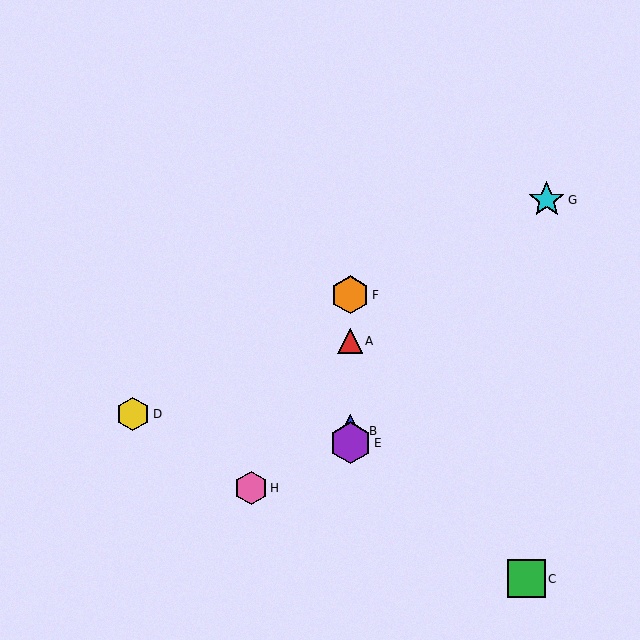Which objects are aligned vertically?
Objects A, B, E, F are aligned vertically.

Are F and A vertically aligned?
Yes, both are at x≈350.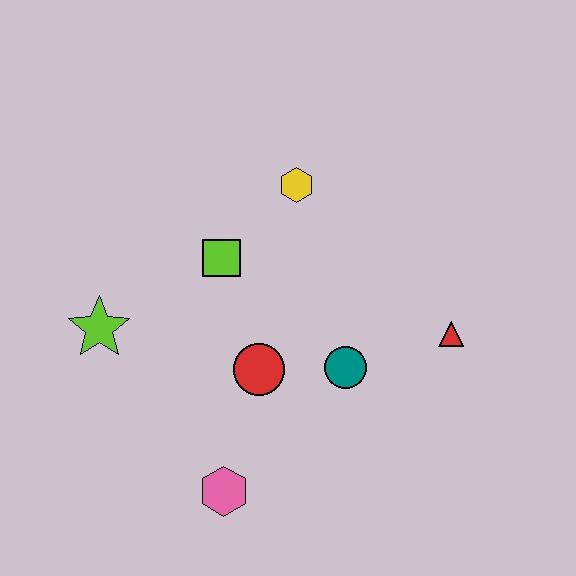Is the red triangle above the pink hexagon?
Yes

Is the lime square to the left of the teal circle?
Yes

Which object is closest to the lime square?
The yellow hexagon is closest to the lime square.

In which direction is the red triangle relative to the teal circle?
The red triangle is to the right of the teal circle.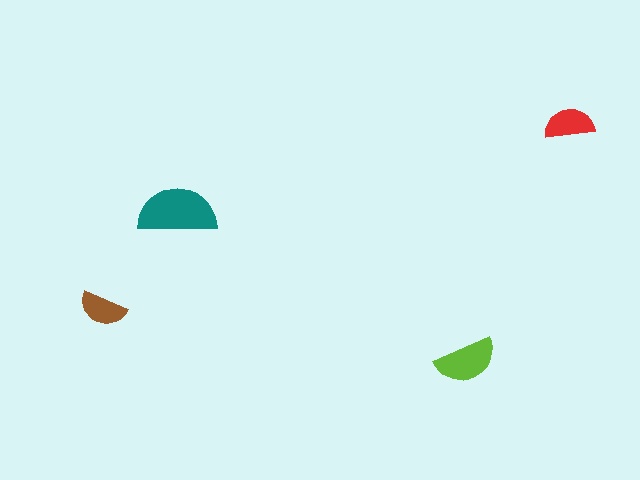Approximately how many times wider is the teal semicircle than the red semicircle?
About 1.5 times wider.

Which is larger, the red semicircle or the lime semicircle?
The lime one.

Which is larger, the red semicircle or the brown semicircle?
The red one.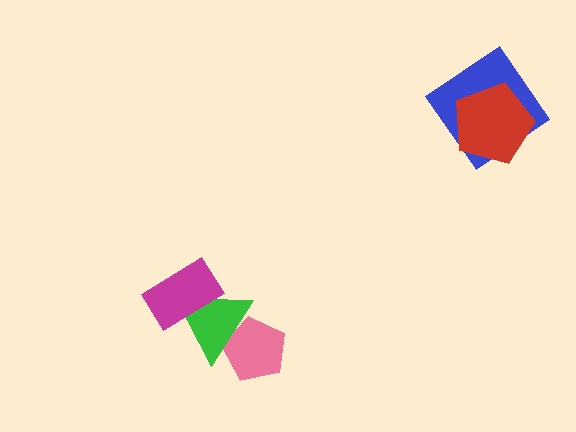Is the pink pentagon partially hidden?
Yes, it is partially covered by another shape.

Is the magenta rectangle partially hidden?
No, no other shape covers it.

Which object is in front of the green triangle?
The magenta rectangle is in front of the green triangle.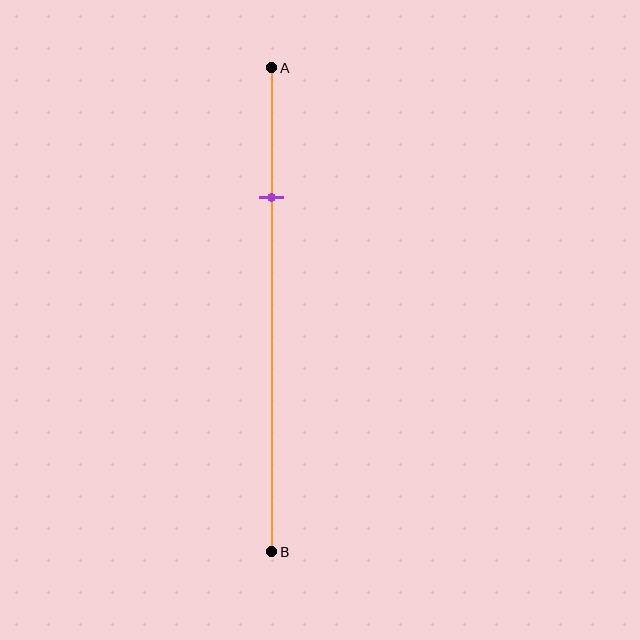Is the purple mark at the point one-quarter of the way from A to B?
Yes, the mark is approximately at the one-quarter point.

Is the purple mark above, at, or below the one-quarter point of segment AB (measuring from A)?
The purple mark is approximately at the one-quarter point of segment AB.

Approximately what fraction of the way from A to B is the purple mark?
The purple mark is approximately 25% of the way from A to B.